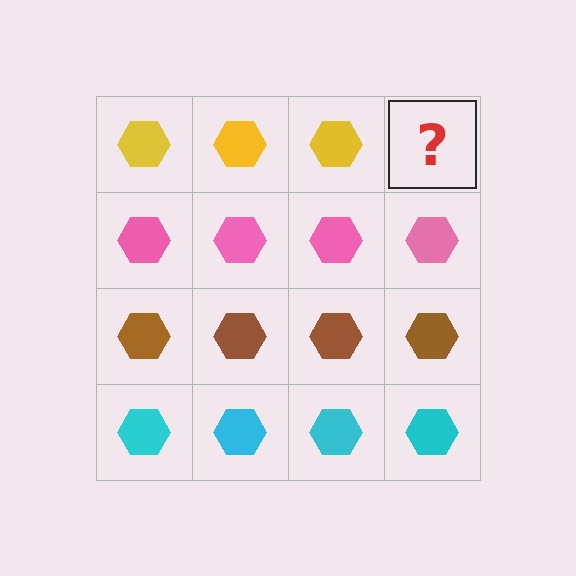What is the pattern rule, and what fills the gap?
The rule is that each row has a consistent color. The gap should be filled with a yellow hexagon.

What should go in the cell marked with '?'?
The missing cell should contain a yellow hexagon.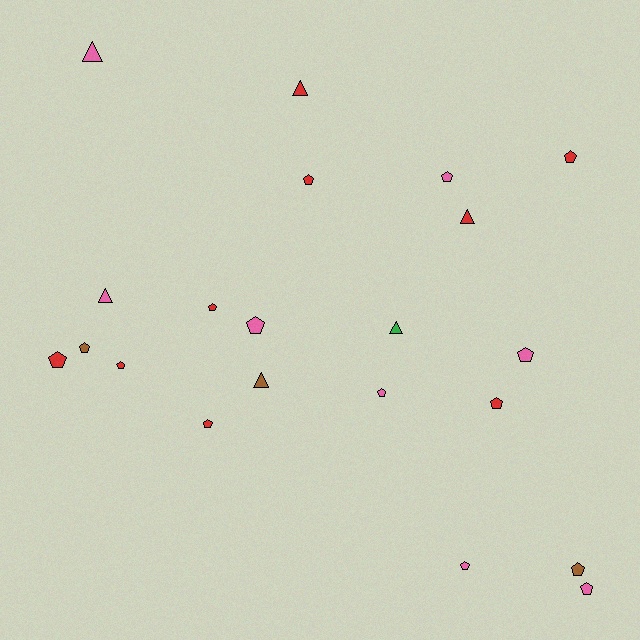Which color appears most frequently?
Red, with 9 objects.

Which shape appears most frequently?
Pentagon, with 15 objects.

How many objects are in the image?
There are 21 objects.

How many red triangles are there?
There are 2 red triangles.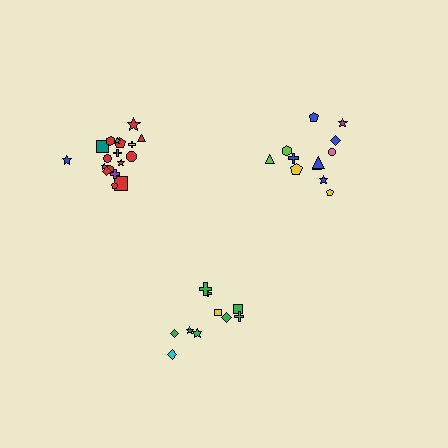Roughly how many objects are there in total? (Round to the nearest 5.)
Roughly 40 objects in total.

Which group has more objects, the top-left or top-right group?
The top-left group.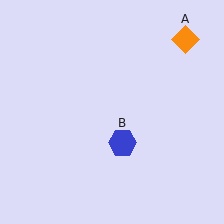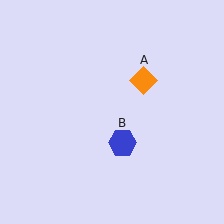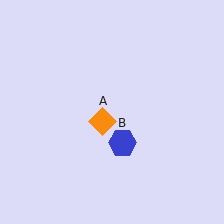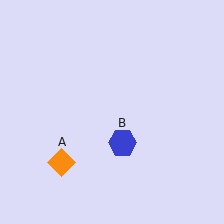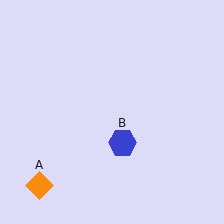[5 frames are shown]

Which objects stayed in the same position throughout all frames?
Blue hexagon (object B) remained stationary.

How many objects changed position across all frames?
1 object changed position: orange diamond (object A).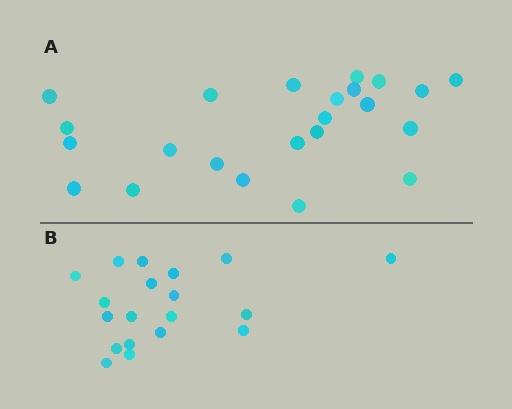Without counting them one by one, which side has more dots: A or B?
Region A (the top region) has more dots.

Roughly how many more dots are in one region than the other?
Region A has about 4 more dots than region B.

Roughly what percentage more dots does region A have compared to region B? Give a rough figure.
About 20% more.